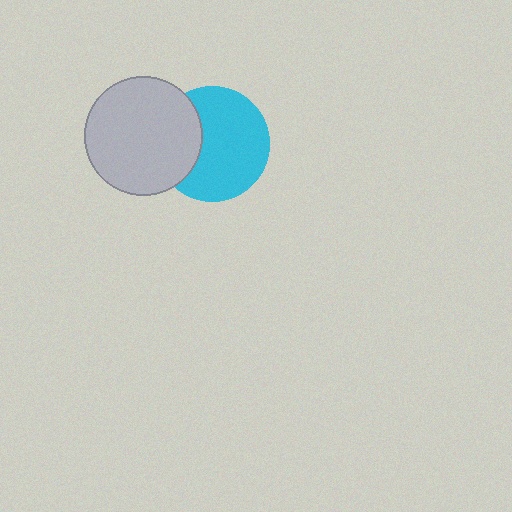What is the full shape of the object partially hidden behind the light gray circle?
The partially hidden object is a cyan circle.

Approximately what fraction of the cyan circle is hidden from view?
Roughly 30% of the cyan circle is hidden behind the light gray circle.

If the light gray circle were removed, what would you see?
You would see the complete cyan circle.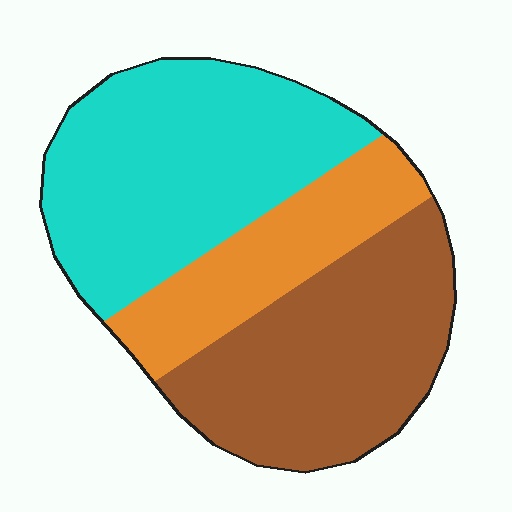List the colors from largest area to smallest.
From largest to smallest: cyan, brown, orange.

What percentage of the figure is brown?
Brown takes up between a third and a half of the figure.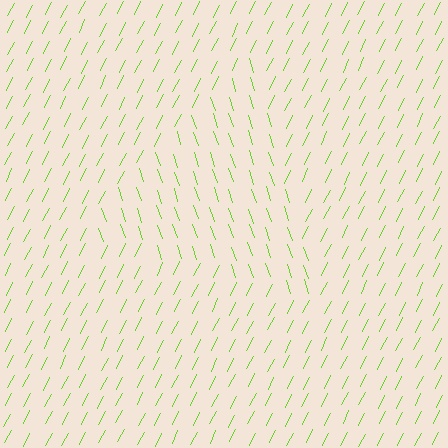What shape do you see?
I see a triangle.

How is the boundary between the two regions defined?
The boundary is defined purely by a change in line orientation (approximately 45 degrees difference). All lines are the same color and thickness.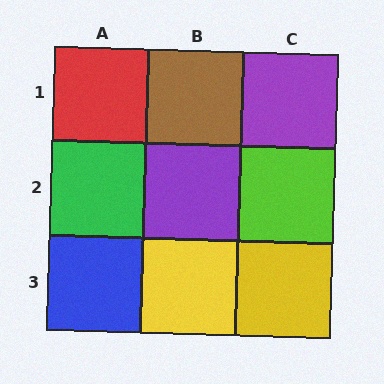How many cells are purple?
2 cells are purple.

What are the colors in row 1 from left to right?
Red, brown, purple.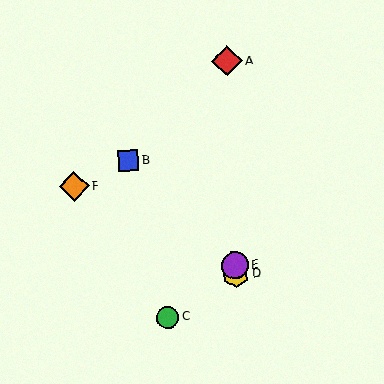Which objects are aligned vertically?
Objects A, D, E are aligned vertically.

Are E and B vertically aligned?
No, E is at x≈235 and B is at x≈128.